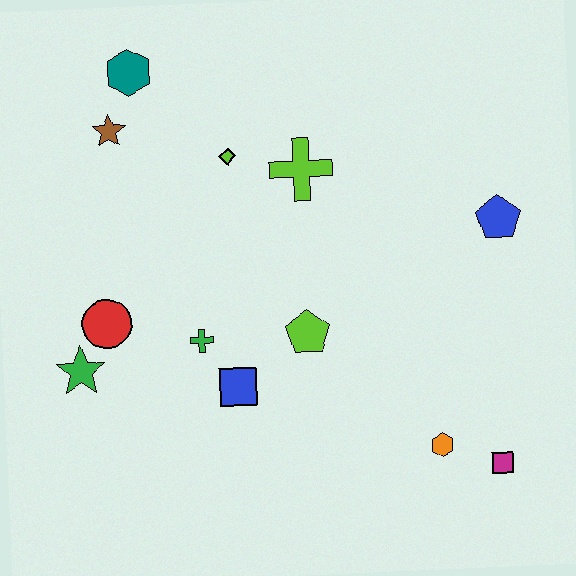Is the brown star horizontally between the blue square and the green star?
Yes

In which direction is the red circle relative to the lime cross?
The red circle is to the left of the lime cross.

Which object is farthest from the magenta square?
The teal hexagon is farthest from the magenta square.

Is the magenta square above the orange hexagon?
No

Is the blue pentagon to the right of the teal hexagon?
Yes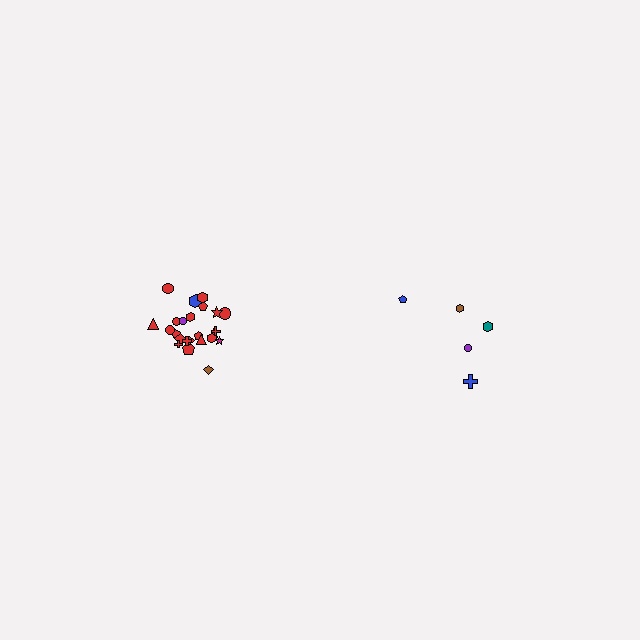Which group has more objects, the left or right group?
The left group.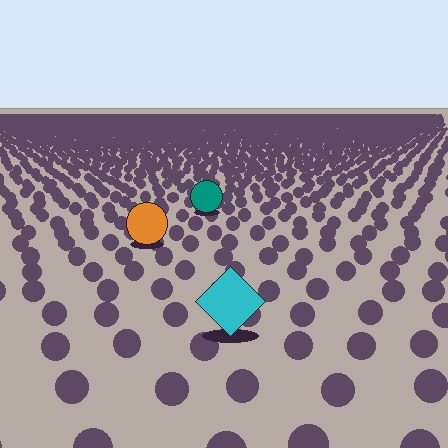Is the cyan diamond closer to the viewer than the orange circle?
Yes. The cyan diamond is closer — you can tell from the texture gradient: the ground texture is coarser near it.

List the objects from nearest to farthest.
From nearest to farthest: the cyan diamond, the orange circle, the teal circle.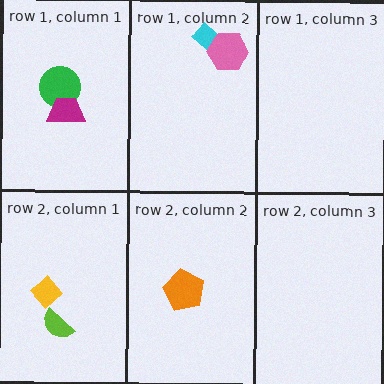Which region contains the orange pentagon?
The row 2, column 2 region.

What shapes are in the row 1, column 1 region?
The green circle, the magenta trapezoid.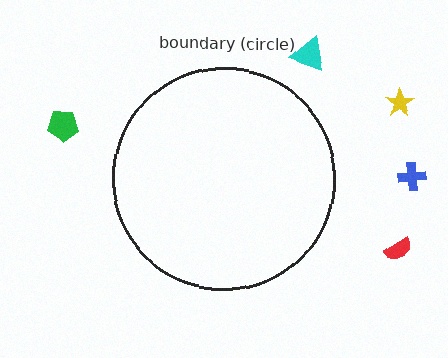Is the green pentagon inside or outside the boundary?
Outside.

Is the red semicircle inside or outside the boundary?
Outside.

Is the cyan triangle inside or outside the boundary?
Outside.